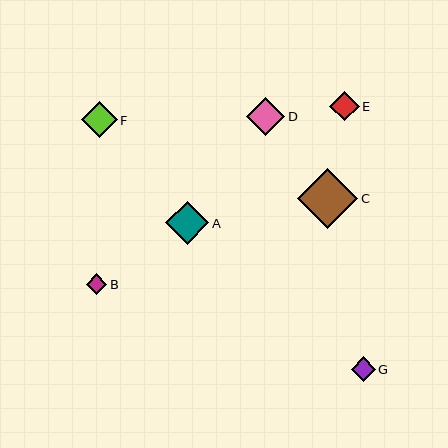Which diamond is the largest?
Diamond C is the largest with a size of approximately 60 pixels.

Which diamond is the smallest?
Diamond B is the smallest with a size of approximately 21 pixels.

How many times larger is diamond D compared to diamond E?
Diamond D is approximately 1.3 times the size of diamond E.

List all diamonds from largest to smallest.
From largest to smallest: C, A, D, F, E, G, B.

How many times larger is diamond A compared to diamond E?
Diamond A is approximately 1.5 times the size of diamond E.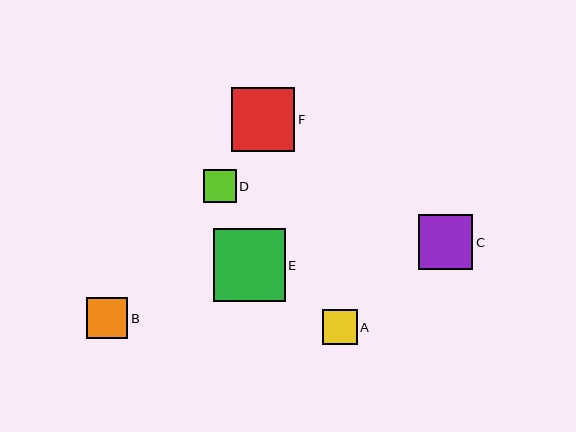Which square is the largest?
Square E is the largest with a size of approximately 72 pixels.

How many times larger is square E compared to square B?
Square E is approximately 1.8 times the size of square B.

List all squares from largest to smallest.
From largest to smallest: E, F, C, B, A, D.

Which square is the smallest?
Square D is the smallest with a size of approximately 33 pixels.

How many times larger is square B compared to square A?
Square B is approximately 1.2 times the size of square A.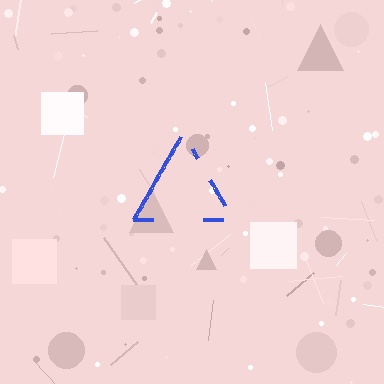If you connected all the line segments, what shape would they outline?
They would outline a triangle.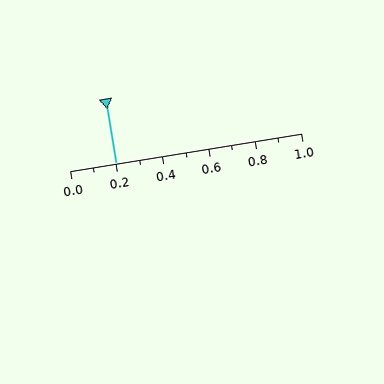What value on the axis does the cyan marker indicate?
The marker indicates approximately 0.2.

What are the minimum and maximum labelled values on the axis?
The axis runs from 0.0 to 1.0.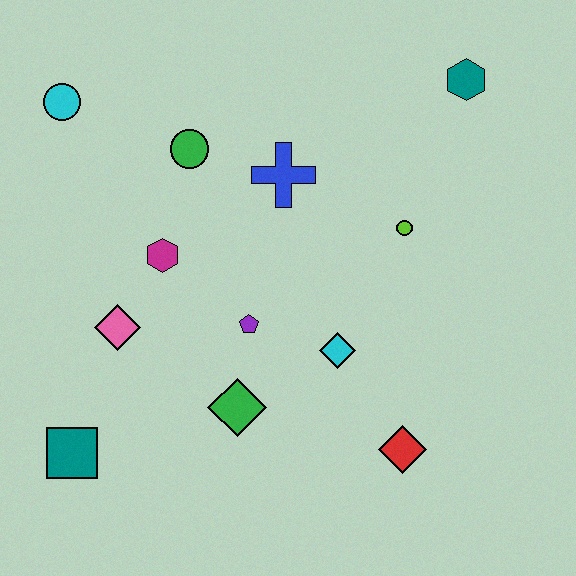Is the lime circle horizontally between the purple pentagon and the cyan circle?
No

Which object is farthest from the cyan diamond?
The cyan circle is farthest from the cyan diamond.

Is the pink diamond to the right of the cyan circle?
Yes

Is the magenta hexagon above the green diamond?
Yes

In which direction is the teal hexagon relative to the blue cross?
The teal hexagon is to the right of the blue cross.